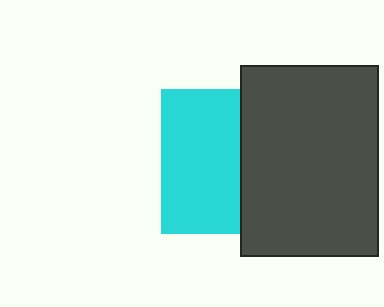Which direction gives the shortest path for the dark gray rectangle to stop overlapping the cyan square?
Moving right gives the shortest separation.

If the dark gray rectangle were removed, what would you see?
You would see the complete cyan square.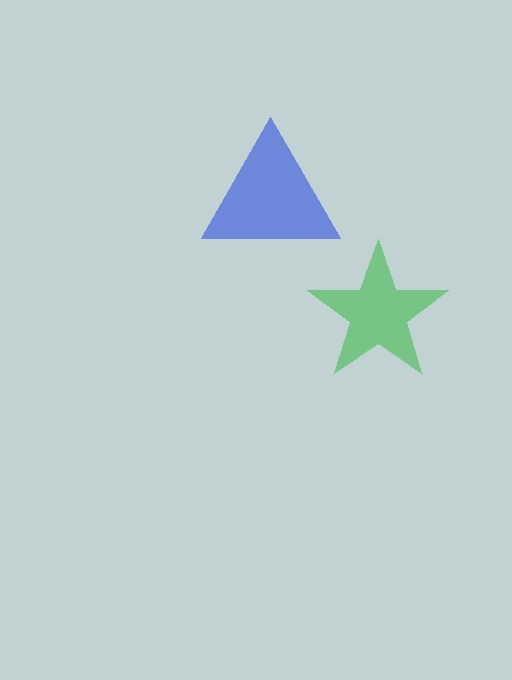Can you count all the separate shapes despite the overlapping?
Yes, there are 2 separate shapes.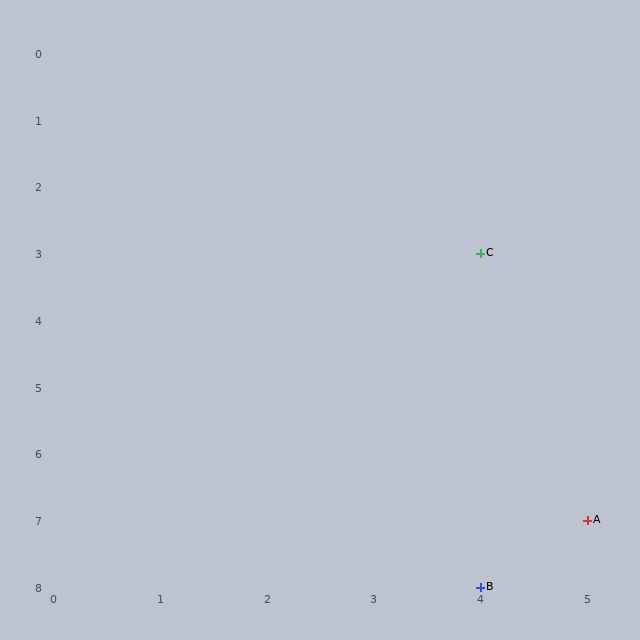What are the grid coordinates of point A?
Point A is at grid coordinates (5, 7).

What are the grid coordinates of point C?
Point C is at grid coordinates (4, 3).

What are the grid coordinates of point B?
Point B is at grid coordinates (4, 8).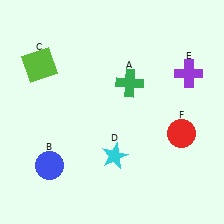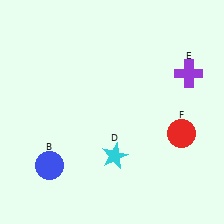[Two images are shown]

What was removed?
The lime square (C), the green cross (A) were removed in Image 2.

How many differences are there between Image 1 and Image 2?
There are 2 differences between the two images.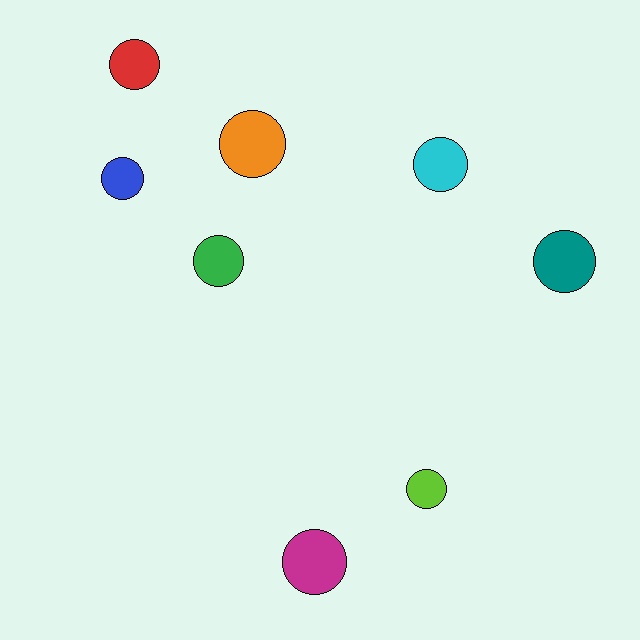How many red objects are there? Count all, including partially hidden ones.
There is 1 red object.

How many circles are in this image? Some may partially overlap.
There are 8 circles.